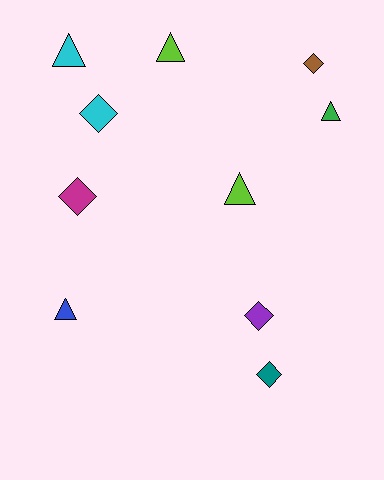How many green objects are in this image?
There is 1 green object.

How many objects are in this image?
There are 10 objects.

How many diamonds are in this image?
There are 5 diamonds.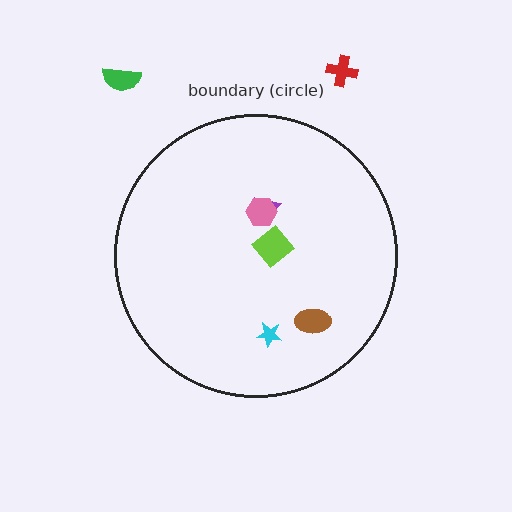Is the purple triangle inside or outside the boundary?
Inside.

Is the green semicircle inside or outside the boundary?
Outside.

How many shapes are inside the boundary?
5 inside, 2 outside.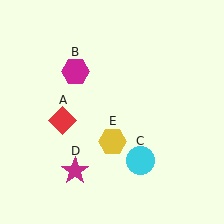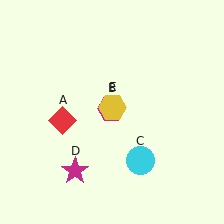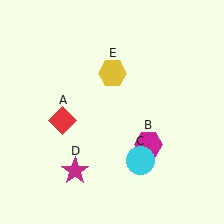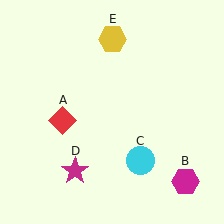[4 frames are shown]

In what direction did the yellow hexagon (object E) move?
The yellow hexagon (object E) moved up.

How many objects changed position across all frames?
2 objects changed position: magenta hexagon (object B), yellow hexagon (object E).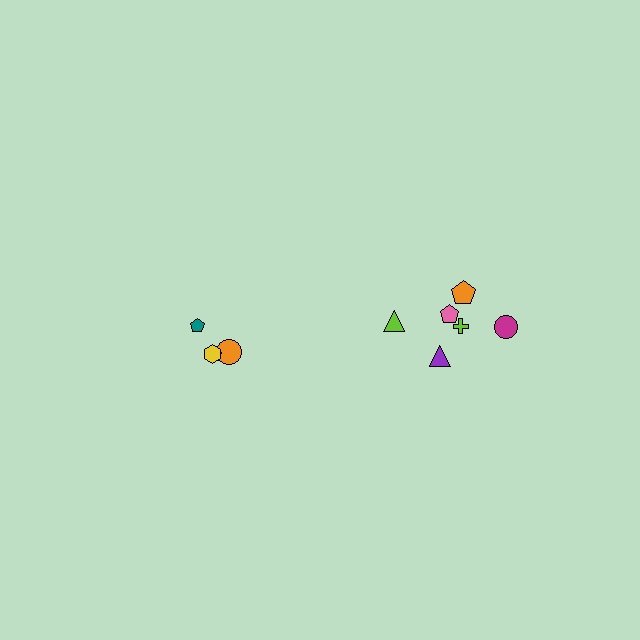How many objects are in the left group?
There are 4 objects.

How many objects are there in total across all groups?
There are 10 objects.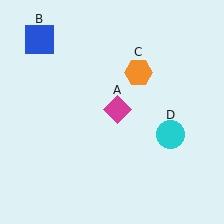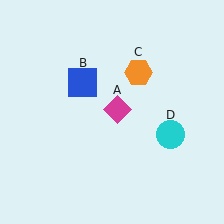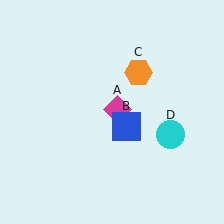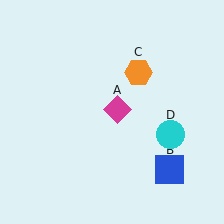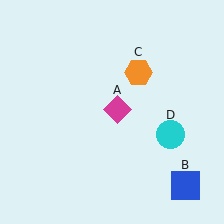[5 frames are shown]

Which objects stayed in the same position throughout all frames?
Magenta diamond (object A) and orange hexagon (object C) and cyan circle (object D) remained stationary.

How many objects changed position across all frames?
1 object changed position: blue square (object B).